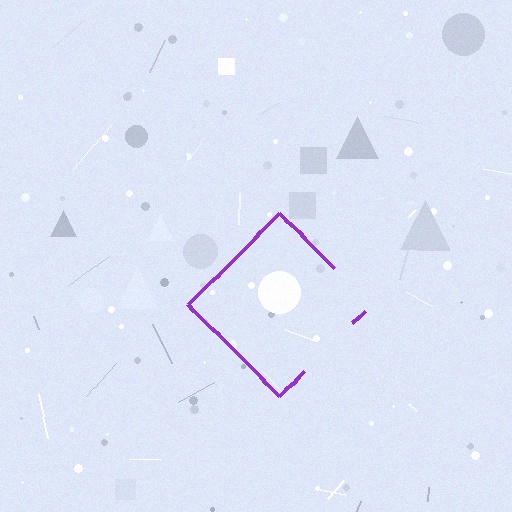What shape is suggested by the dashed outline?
The dashed outline suggests a diamond.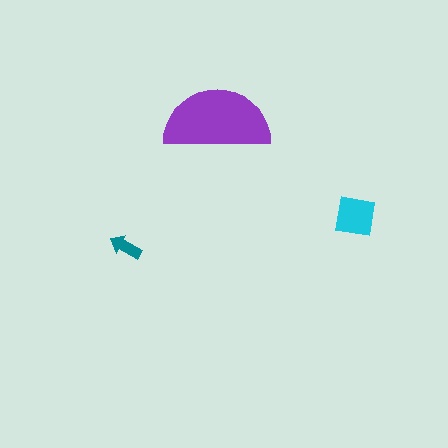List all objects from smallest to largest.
The teal arrow, the cyan square, the purple semicircle.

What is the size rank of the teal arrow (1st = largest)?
3rd.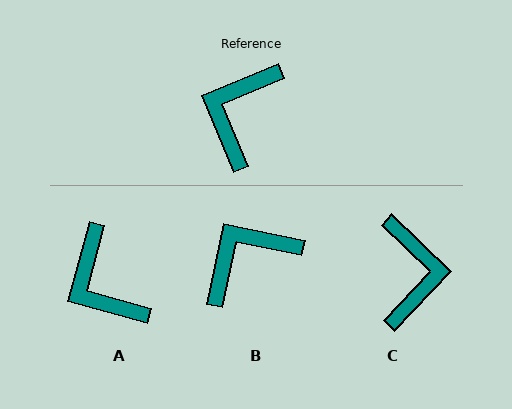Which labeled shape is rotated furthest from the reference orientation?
C, about 156 degrees away.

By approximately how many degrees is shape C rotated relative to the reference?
Approximately 156 degrees clockwise.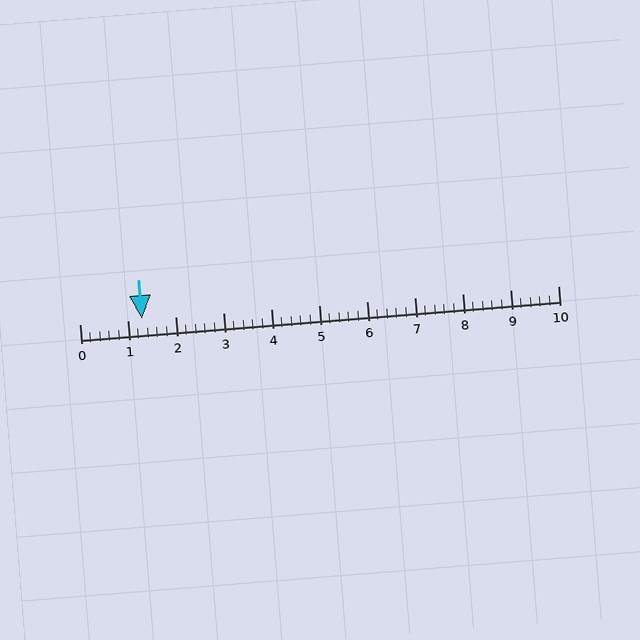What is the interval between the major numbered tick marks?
The major tick marks are spaced 1 units apart.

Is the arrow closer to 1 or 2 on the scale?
The arrow is closer to 1.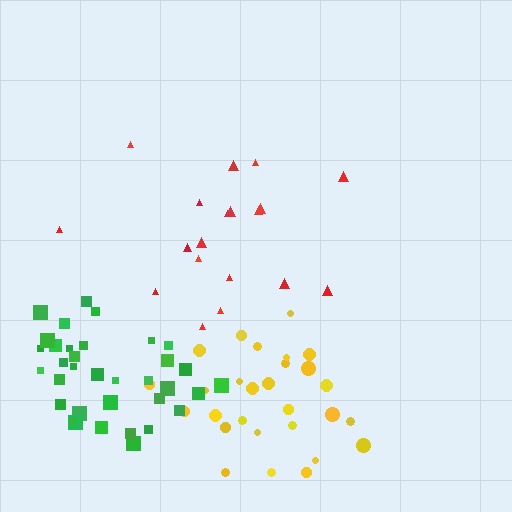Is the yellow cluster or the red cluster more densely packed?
Yellow.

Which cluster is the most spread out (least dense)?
Red.